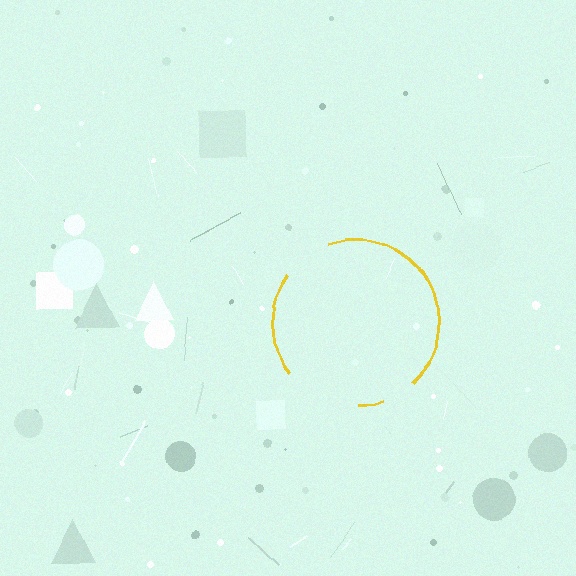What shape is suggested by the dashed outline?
The dashed outline suggests a circle.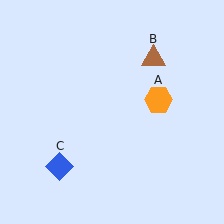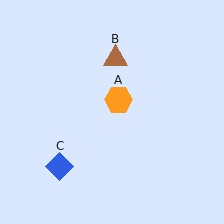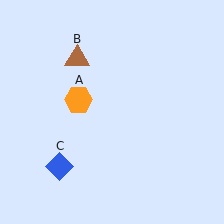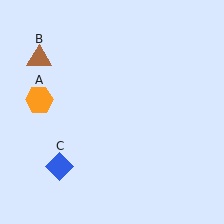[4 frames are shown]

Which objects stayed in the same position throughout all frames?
Blue diamond (object C) remained stationary.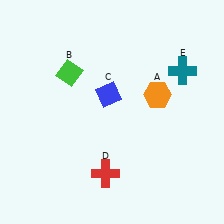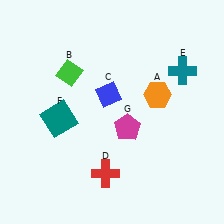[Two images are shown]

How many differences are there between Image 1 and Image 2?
There are 2 differences between the two images.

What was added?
A teal square (F), a magenta pentagon (G) were added in Image 2.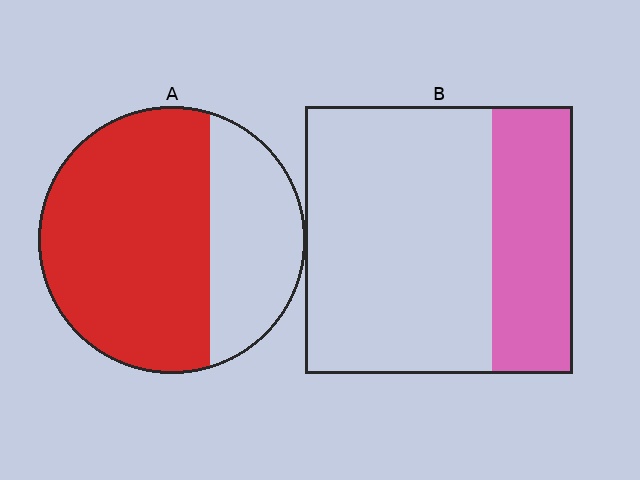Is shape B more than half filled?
No.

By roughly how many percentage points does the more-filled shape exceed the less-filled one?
By roughly 40 percentage points (A over B).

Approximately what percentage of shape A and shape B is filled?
A is approximately 70% and B is approximately 30%.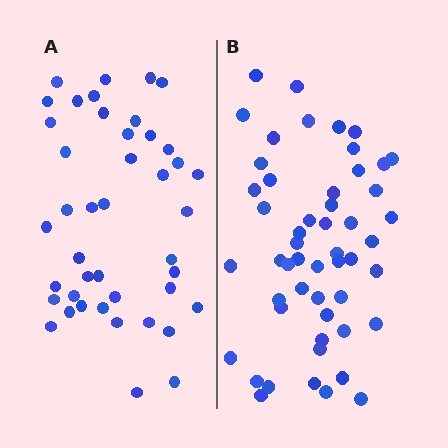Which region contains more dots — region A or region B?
Region B (the right region) has more dots.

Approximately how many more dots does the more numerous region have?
Region B has roughly 8 or so more dots than region A.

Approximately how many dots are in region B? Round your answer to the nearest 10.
About 50 dots. (The exact count is 52, which rounds to 50.)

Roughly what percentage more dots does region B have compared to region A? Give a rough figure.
About 20% more.